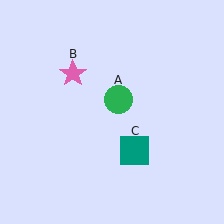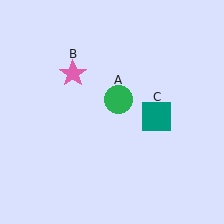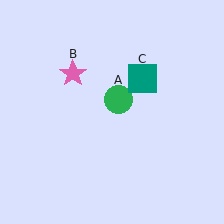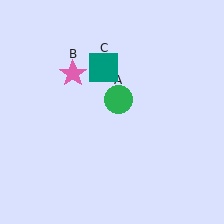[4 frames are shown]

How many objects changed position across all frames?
1 object changed position: teal square (object C).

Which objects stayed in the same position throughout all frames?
Green circle (object A) and pink star (object B) remained stationary.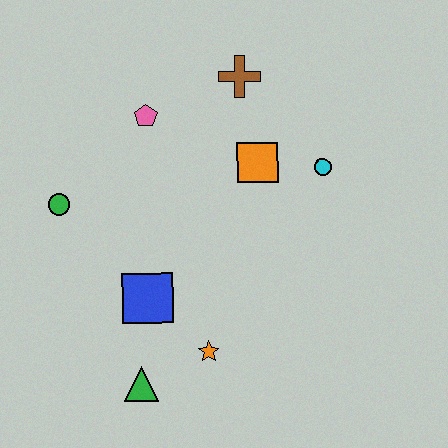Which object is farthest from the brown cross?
The green triangle is farthest from the brown cross.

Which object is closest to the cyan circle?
The orange square is closest to the cyan circle.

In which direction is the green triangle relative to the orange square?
The green triangle is below the orange square.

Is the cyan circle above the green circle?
Yes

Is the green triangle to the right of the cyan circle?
No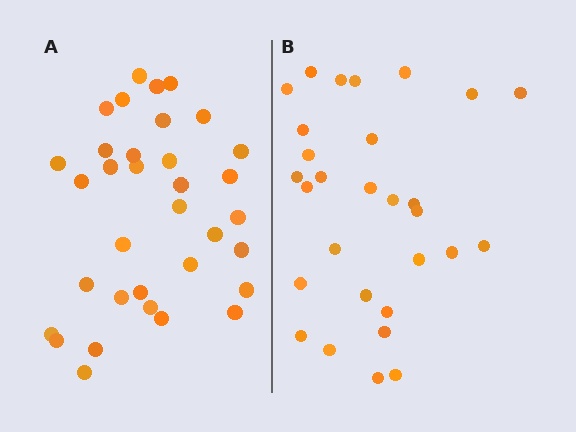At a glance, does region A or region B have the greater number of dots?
Region A (the left region) has more dots.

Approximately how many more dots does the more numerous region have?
Region A has about 5 more dots than region B.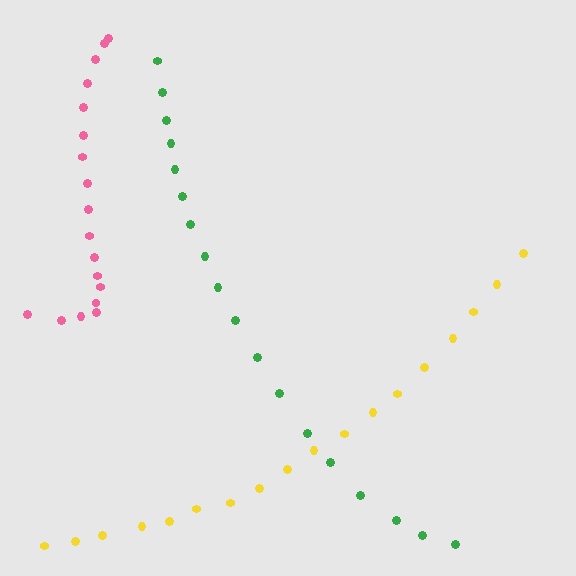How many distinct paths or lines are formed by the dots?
There are 3 distinct paths.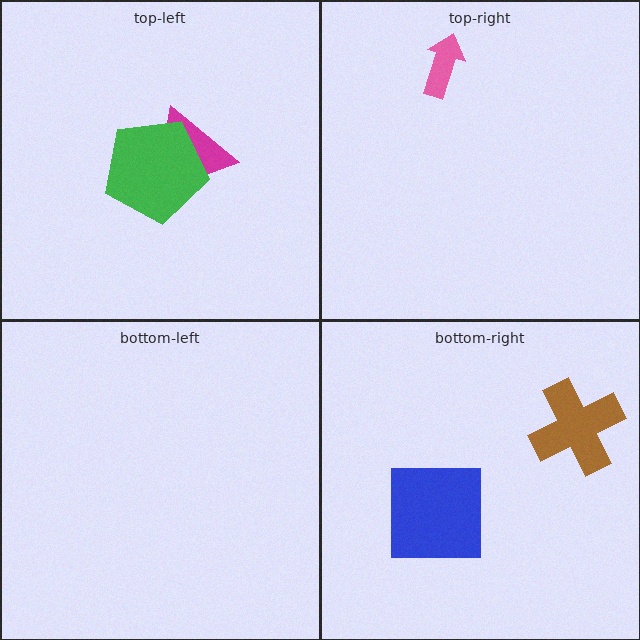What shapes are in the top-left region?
The magenta triangle, the green pentagon.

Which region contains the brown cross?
The bottom-right region.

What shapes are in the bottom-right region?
The brown cross, the blue square.